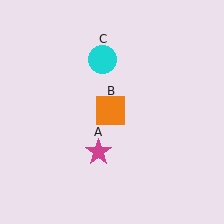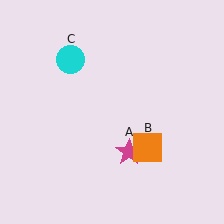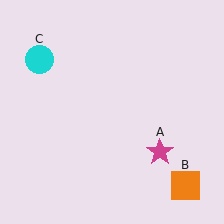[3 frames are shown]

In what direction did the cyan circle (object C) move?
The cyan circle (object C) moved left.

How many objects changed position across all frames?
3 objects changed position: magenta star (object A), orange square (object B), cyan circle (object C).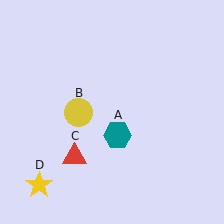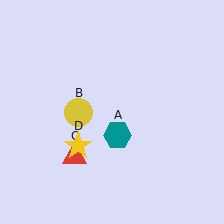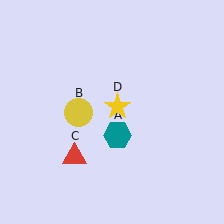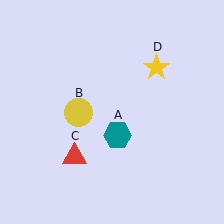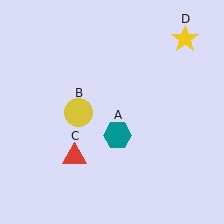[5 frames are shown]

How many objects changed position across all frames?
1 object changed position: yellow star (object D).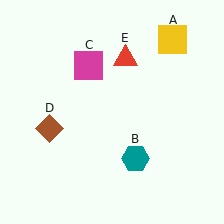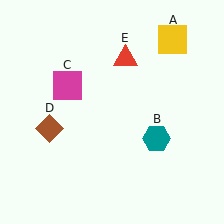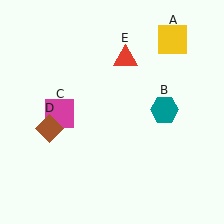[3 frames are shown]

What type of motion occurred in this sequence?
The teal hexagon (object B), magenta square (object C) rotated counterclockwise around the center of the scene.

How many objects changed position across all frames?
2 objects changed position: teal hexagon (object B), magenta square (object C).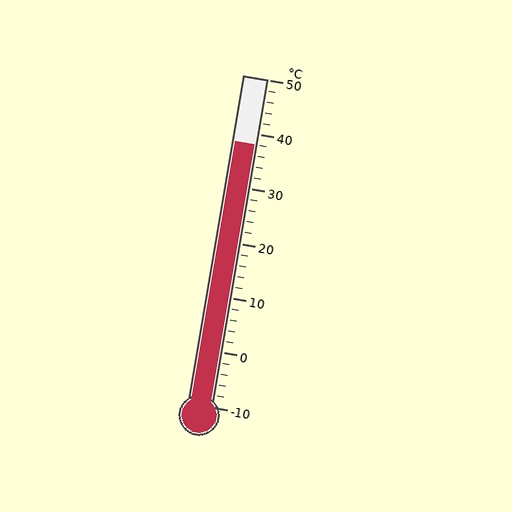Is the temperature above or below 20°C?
The temperature is above 20°C.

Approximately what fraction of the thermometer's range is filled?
The thermometer is filled to approximately 80% of its range.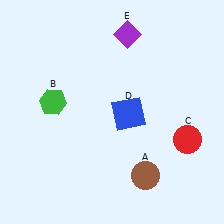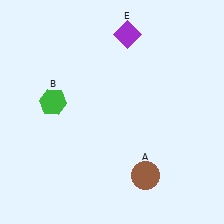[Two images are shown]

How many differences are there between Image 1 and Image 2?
There are 2 differences between the two images.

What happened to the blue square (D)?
The blue square (D) was removed in Image 2. It was in the bottom-right area of Image 1.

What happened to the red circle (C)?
The red circle (C) was removed in Image 2. It was in the bottom-right area of Image 1.